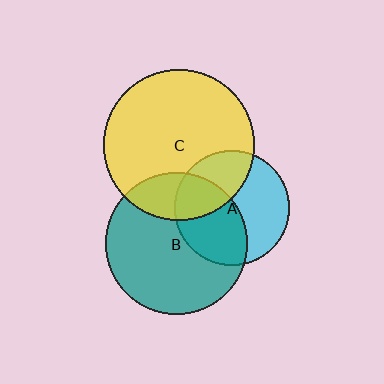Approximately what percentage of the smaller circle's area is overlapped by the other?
Approximately 20%.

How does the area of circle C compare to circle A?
Approximately 1.7 times.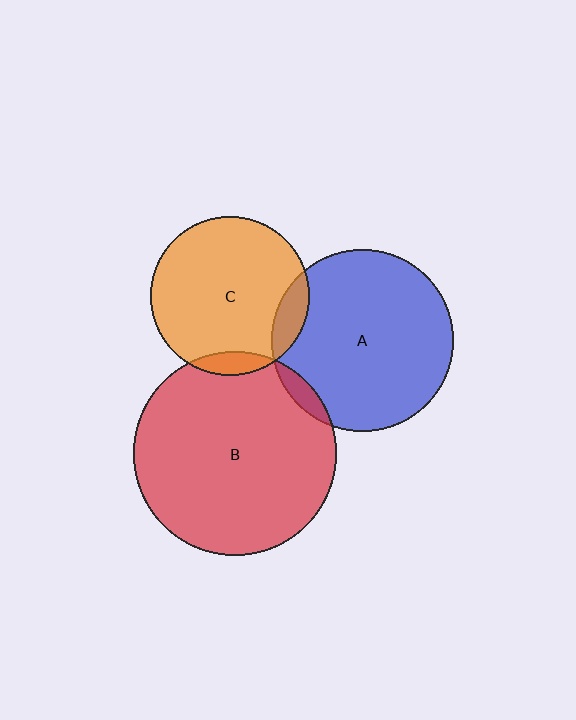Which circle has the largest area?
Circle B (red).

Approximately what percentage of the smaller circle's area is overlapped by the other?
Approximately 5%.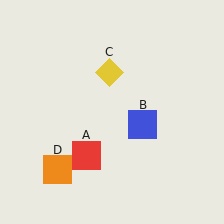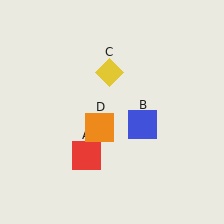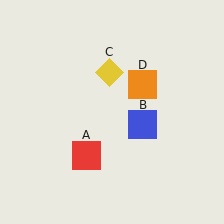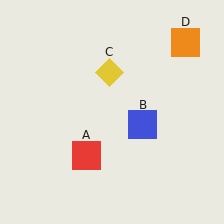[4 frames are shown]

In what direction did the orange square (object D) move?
The orange square (object D) moved up and to the right.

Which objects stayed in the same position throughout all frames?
Red square (object A) and blue square (object B) and yellow diamond (object C) remained stationary.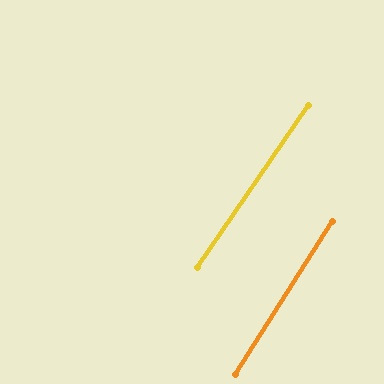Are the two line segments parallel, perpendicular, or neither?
Parallel — their directions differ by only 1.9°.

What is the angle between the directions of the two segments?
Approximately 2 degrees.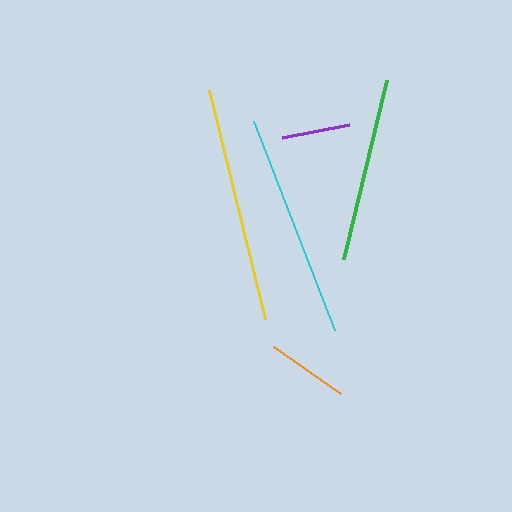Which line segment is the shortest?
The purple line is the shortest at approximately 69 pixels.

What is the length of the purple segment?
The purple segment is approximately 69 pixels long.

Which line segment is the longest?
The yellow line is the longest at approximately 235 pixels.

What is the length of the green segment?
The green segment is approximately 184 pixels long.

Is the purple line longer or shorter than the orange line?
The orange line is longer than the purple line.